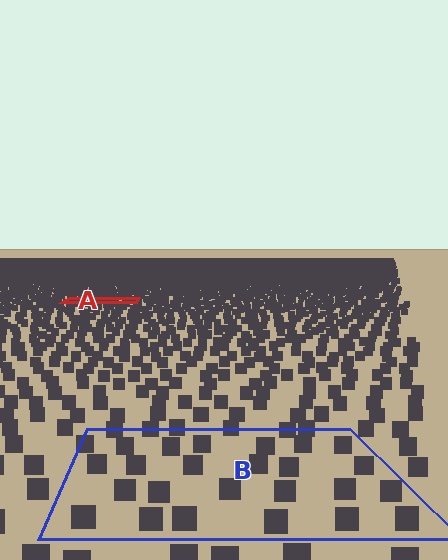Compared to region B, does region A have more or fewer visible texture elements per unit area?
Region A has more texture elements per unit area — they are packed more densely because it is farther away.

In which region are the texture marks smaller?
The texture marks are smaller in region A, because it is farther away.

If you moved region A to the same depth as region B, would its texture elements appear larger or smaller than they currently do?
They would appear larger. At a closer depth, the same texture elements are projected at a bigger on-screen size.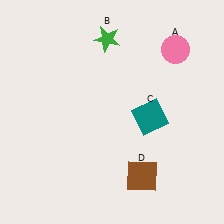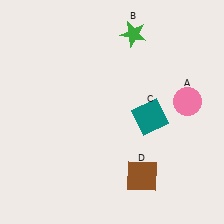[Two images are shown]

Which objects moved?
The objects that moved are: the pink circle (A), the green star (B).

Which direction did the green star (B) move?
The green star (B) moved right.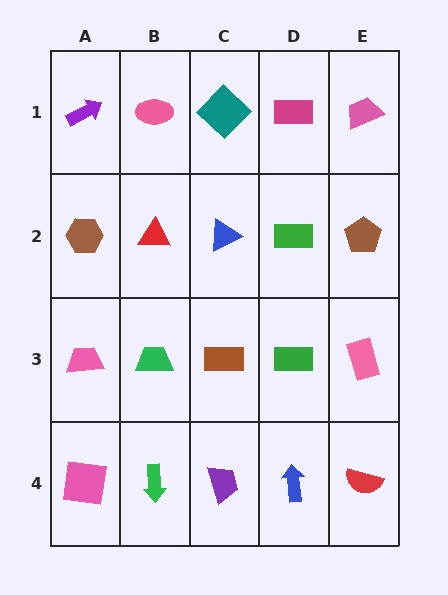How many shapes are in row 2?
5 shapes.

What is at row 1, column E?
A pink trapezoid.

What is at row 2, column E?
A brown pentagon.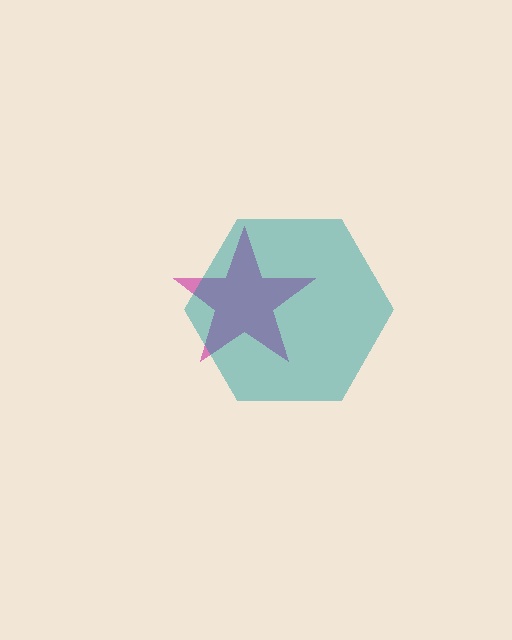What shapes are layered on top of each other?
The layered shapes are: a magenta star, a teal hexagon.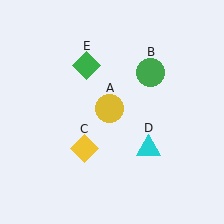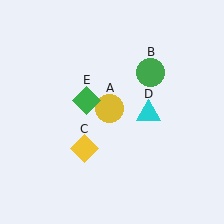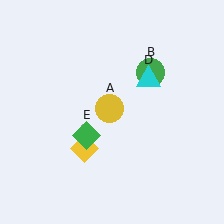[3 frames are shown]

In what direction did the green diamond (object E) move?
The green diamond (object E) moved down.